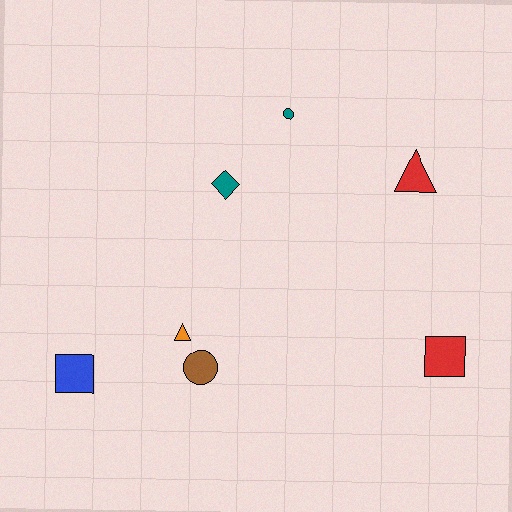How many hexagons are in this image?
There are no hexagons.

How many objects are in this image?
There are 7 objects.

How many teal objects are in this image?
There are 2 teal objects.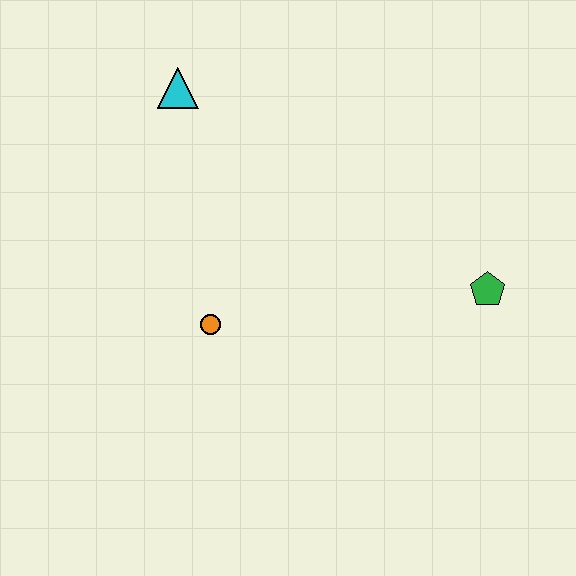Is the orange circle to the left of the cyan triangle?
No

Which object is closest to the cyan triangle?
The orange circle is closest to the cyan triangle.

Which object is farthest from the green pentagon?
The cyan triangle is farthest from the green pentagon.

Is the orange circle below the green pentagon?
Yes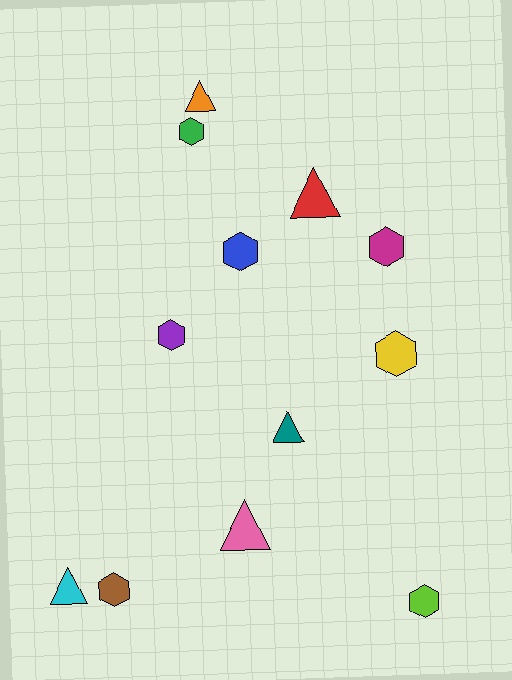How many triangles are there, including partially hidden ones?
There are 5 triangles.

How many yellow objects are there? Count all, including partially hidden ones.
There is 1 yellow object.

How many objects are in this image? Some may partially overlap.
There are 12 objects.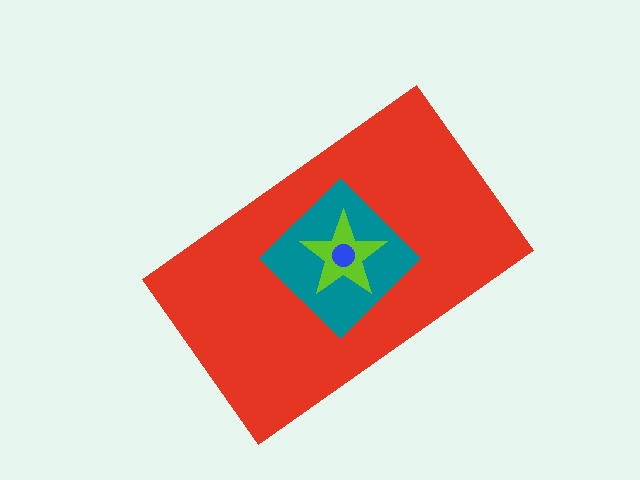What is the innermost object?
The blue circle.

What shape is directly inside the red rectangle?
The teal diamond.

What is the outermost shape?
The red rectangle.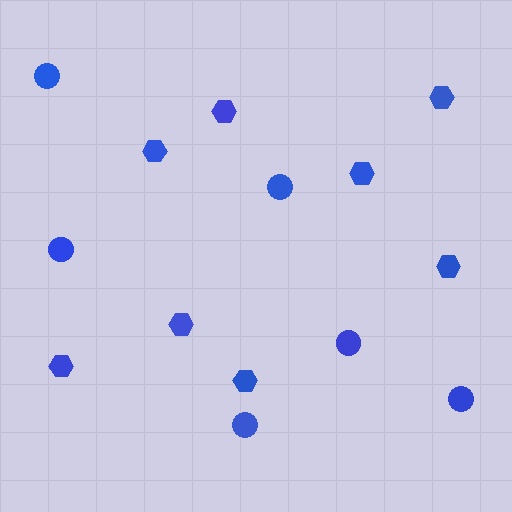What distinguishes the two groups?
There are 2 groups: one group of circles (6) and one group of hexagons (8).